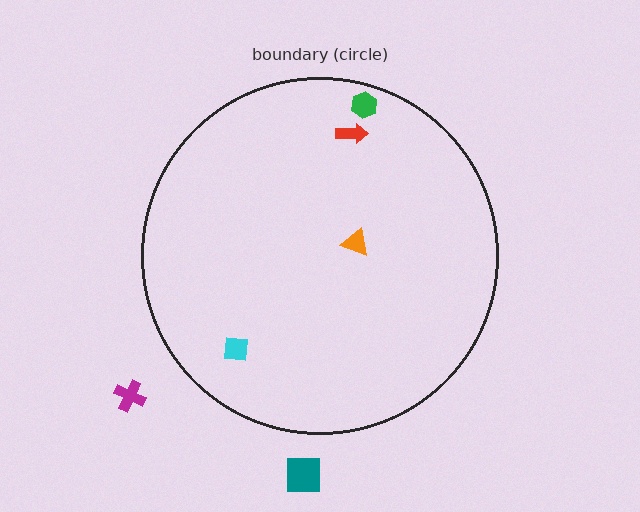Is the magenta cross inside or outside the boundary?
Outside.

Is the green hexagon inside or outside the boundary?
Inside.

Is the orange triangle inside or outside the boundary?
Inside.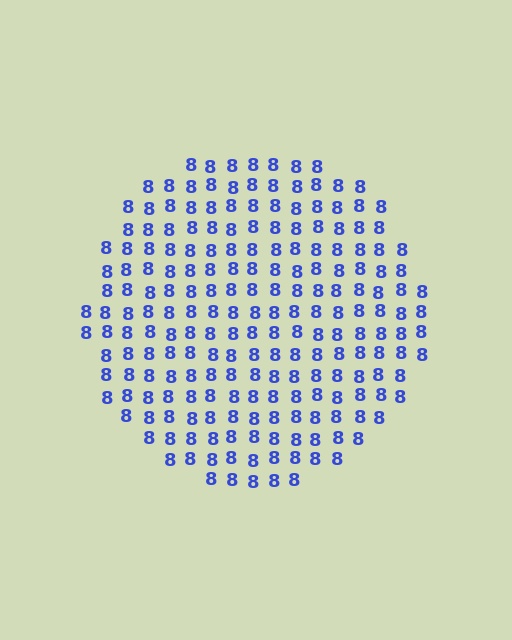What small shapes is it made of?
It is made of small digit 8's.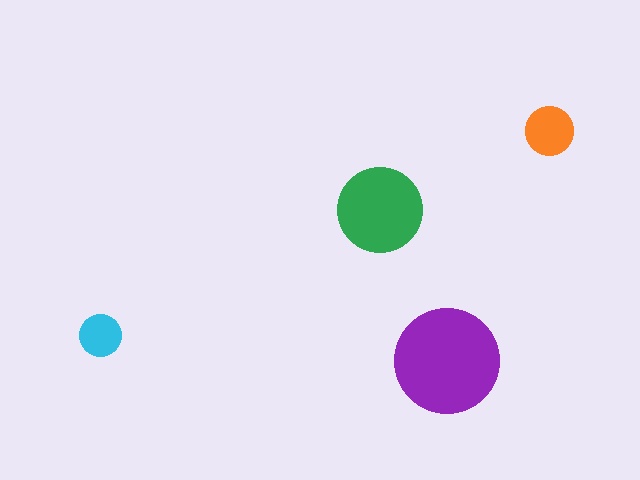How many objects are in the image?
There are 4 objects in the image.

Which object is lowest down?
The purple circle is bottommost.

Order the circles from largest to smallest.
the purple one, the green one, the orange one, the cyan one.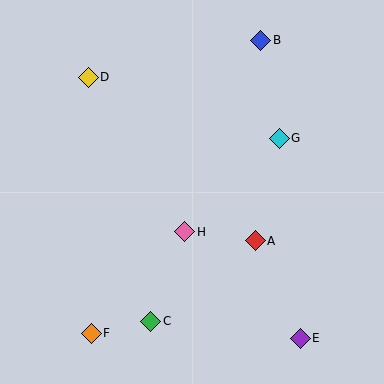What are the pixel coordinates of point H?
Point H is at (185, 232).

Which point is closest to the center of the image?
Point H at (185, 232) is closest to the center.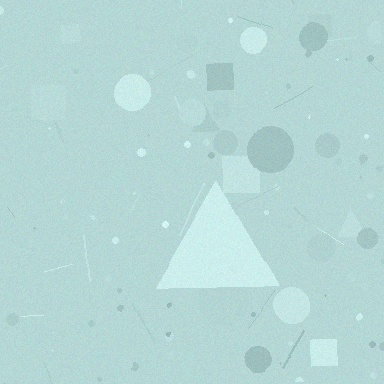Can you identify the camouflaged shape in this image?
The camouflaged shape is a triangle.